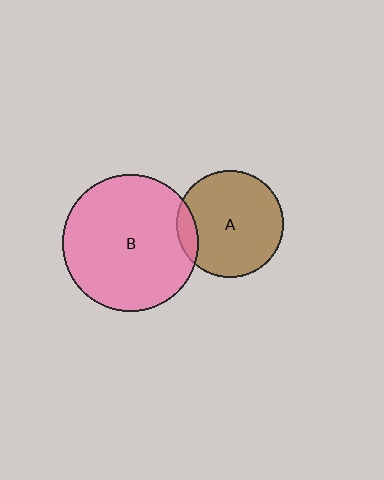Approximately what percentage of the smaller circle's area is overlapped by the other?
Approximately 10%.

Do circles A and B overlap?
Yes.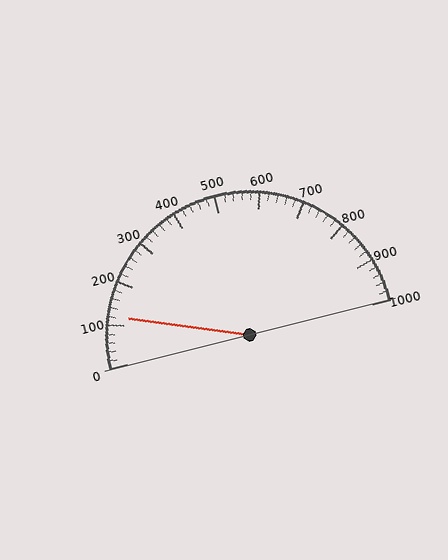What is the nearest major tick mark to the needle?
The nearest major tick mark is 100.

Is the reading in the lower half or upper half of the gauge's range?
The reading is in the lower half of the range (0 to 1000).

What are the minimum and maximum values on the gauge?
The gauge ranges from 0 to 1000.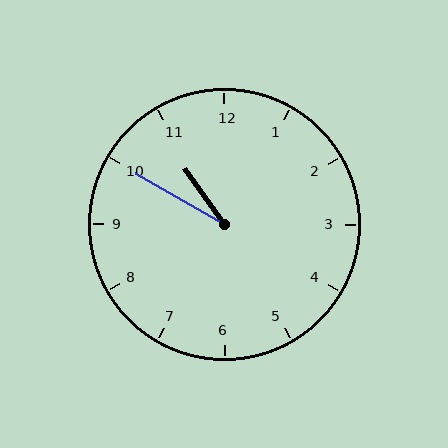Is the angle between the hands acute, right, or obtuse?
It is acute.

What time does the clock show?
10:50.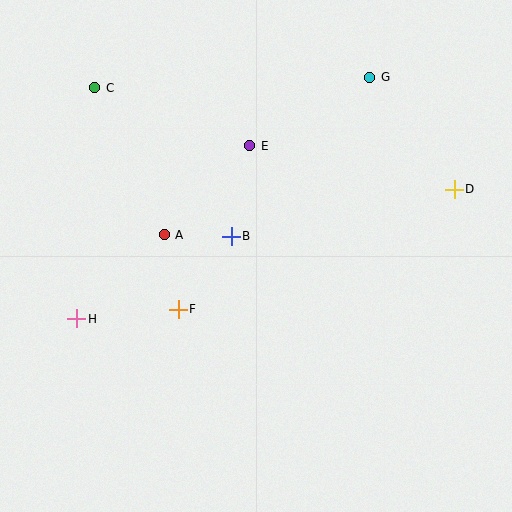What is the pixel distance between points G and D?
The distance between G and D is 140 pixels.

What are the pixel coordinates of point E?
Point E is at (250, 146).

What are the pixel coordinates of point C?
Point C is at (95, 88).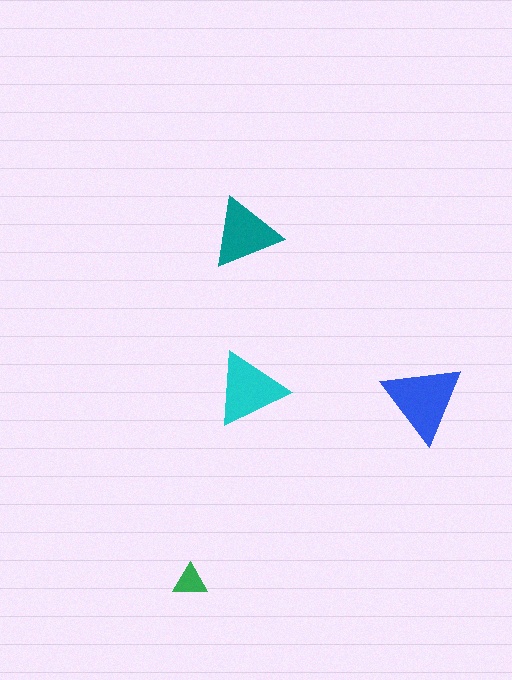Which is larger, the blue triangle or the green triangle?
The blue one.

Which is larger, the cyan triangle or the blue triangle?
The blue one.